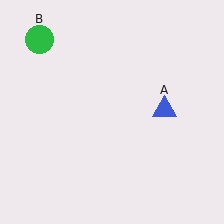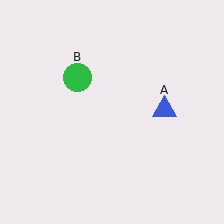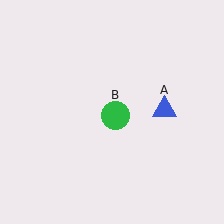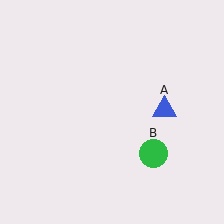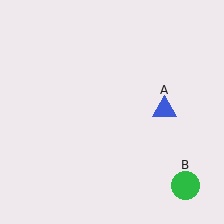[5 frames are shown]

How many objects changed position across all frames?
1 object changed position: green circle (object B).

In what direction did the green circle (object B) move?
The green circle (object B) moved down and to the right.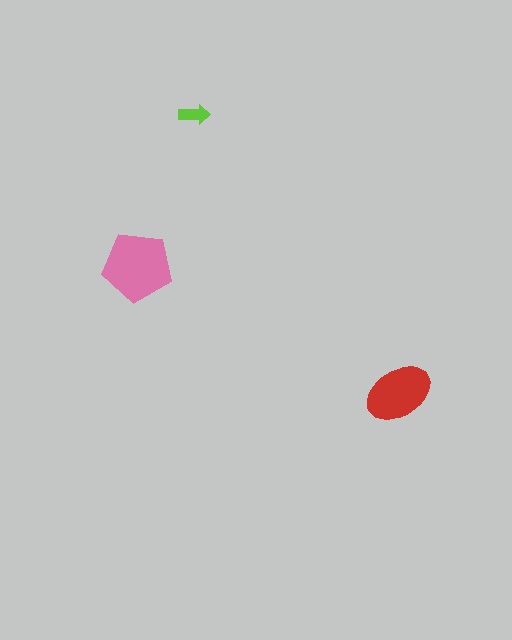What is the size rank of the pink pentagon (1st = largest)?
1st.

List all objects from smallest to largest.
The lime arrow, the red ellipse, the pink pentagon.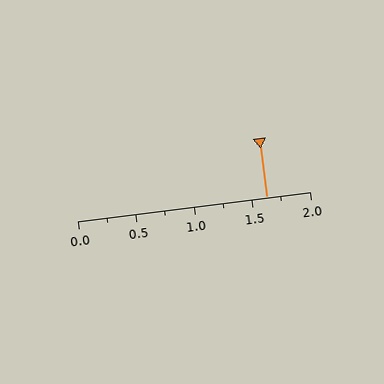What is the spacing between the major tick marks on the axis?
The major ticks are spaced 0.5 apart.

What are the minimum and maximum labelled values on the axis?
The axis runs from 0.0 to 2.0.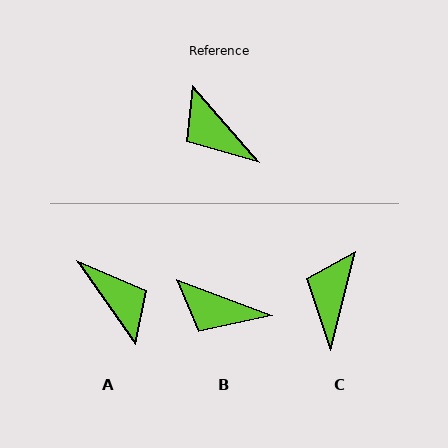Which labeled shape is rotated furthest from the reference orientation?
A, about 174 degrees away.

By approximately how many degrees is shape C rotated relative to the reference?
Approximately 55 degrees clockwise.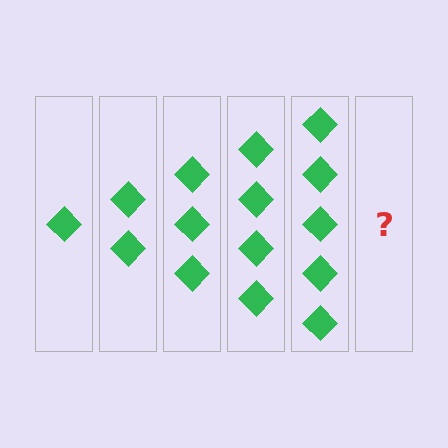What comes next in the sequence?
The next element should be 6 diamonds.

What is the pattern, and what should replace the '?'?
The pattern is that each step adds one more diamond. The '?' should be 6 diamonds.